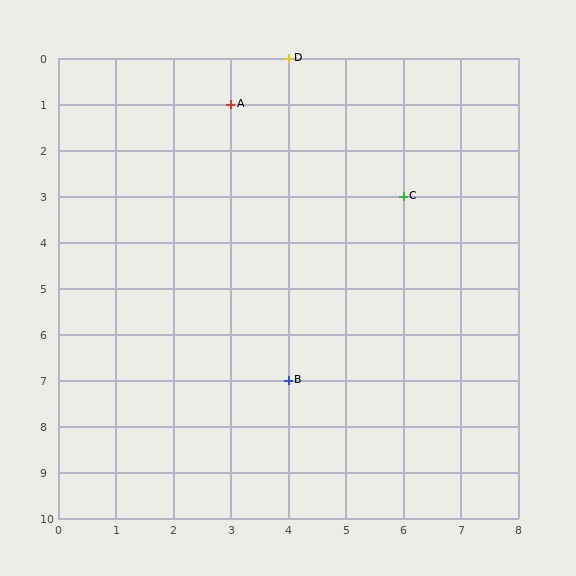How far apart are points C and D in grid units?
Points C and D are 2 columns and 3 rows apart (about 3.6 grid units diagonally).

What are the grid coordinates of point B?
Point B is at grid coordinates (4, 7).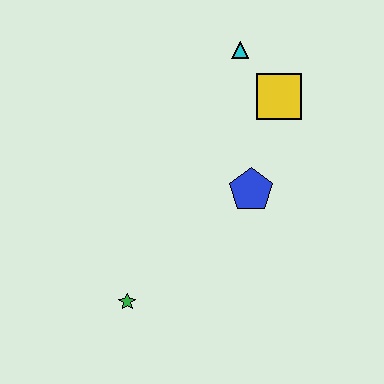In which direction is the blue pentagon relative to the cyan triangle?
The blue pentagon is below the cyan triangle.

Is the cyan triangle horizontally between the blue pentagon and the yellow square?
No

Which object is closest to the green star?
The blue pentagon is closest to the green star.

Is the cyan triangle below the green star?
No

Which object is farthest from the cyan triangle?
The green star is farthest from the cyan triangle.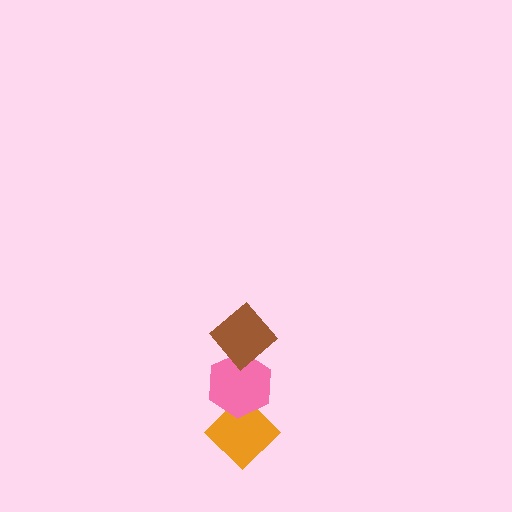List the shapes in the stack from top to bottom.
From top to bottom: the brown diamond, the pink hexagon, the orange diamond.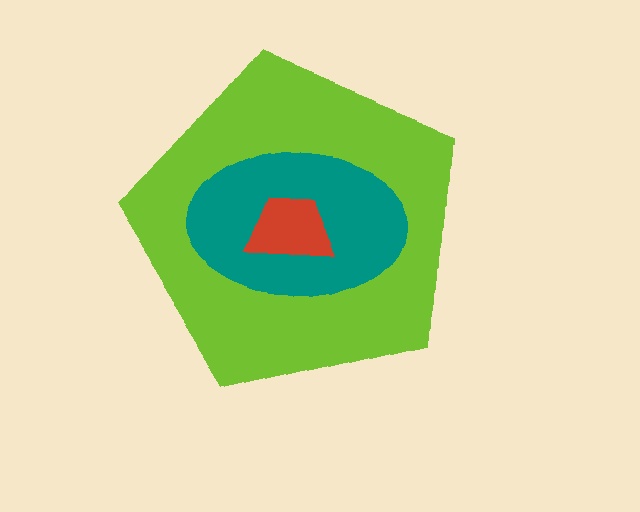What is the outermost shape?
The lime pentagon.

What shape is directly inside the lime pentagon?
The teal ellipse.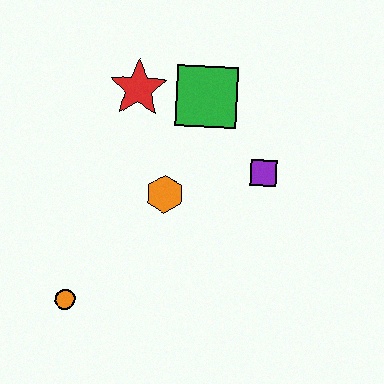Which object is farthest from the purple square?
The orange circle is farthest from the purple square.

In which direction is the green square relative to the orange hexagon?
The green square is above the orange hexagon.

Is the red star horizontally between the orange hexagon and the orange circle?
Yes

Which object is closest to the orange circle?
The orange hexagon is closest to the orange circle.